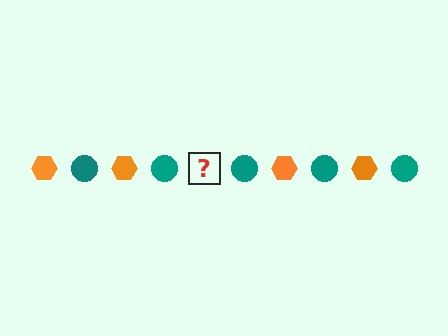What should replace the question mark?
The question mark should be replaced with an orange hexagon.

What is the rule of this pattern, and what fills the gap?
The rule is that the pattern alternates between orange hexagon and teal circle. The gap should be filled with an orange hexagon.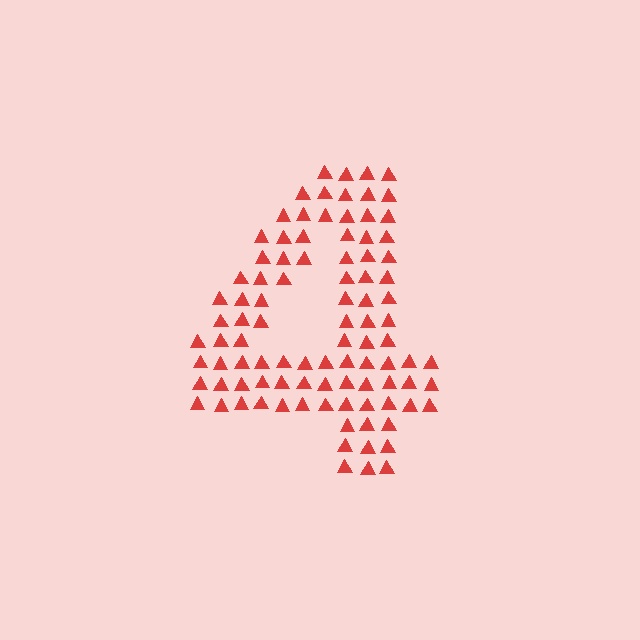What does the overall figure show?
The overall figure shows the digit 4.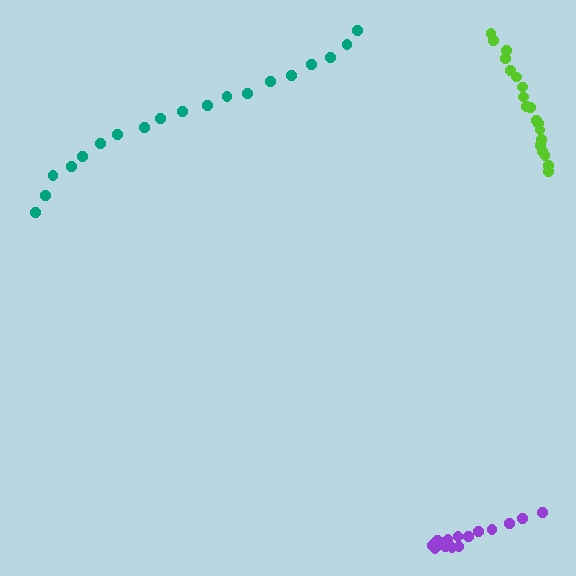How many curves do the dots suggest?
There are 3 distinct paths.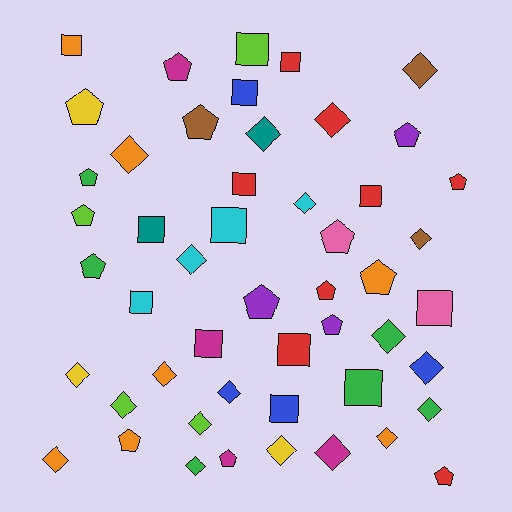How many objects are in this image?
There are 50 objects.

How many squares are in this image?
There are 14 squares.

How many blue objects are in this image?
There are 4 blue objects.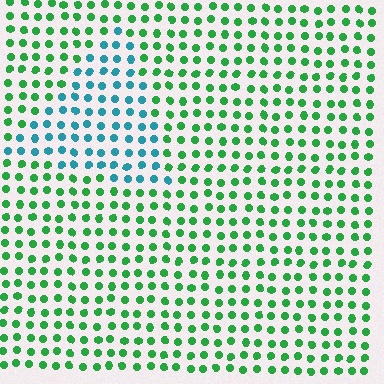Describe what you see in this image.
The image is filled with small green elements in a uniform arrangement. A triangle-shaped region is visible where the elements are tinted to a slightly different hue, forming a subtle color boundary.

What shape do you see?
I see a triangle.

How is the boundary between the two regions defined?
The boundary is defined purely by a slight shift in hue (about 55 degrees). Spacing, size, and orientation are identical on both sides.